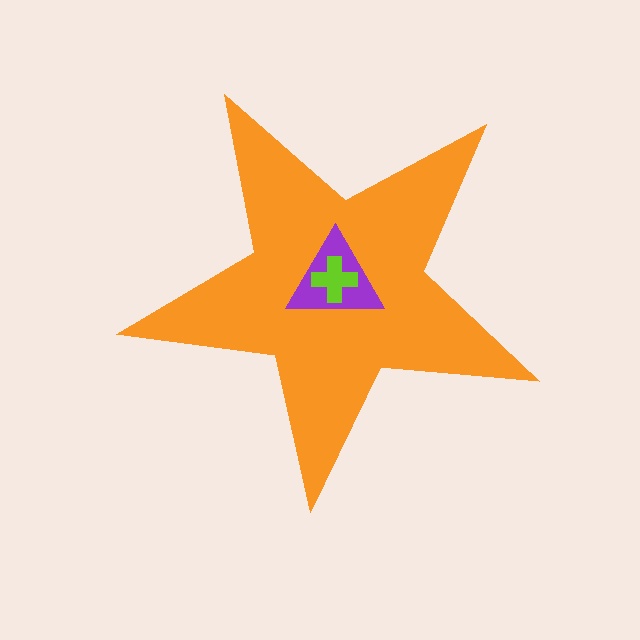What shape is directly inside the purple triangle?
The lime cross.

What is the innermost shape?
The lime cross.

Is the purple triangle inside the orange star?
Yes.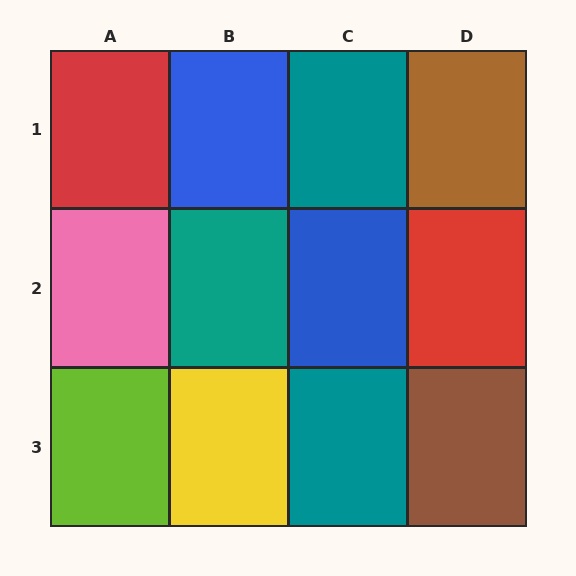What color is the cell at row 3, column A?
Lime.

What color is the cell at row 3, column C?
Teal.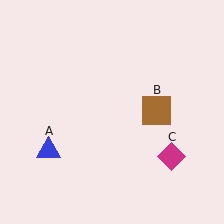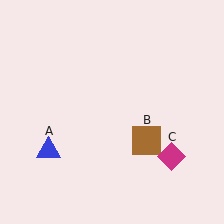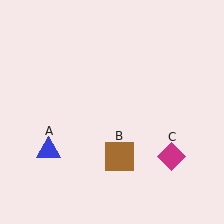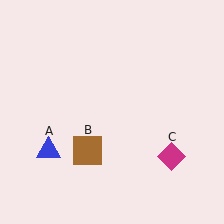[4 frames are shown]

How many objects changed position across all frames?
1 object changed position: brown square (object B).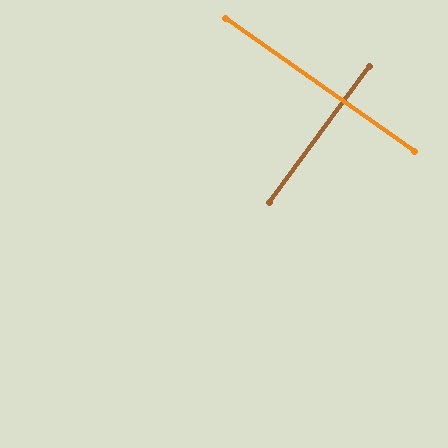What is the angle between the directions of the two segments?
Approximately 89 degrees.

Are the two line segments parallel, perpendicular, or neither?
Perpendicular — they meet at approximately 89°.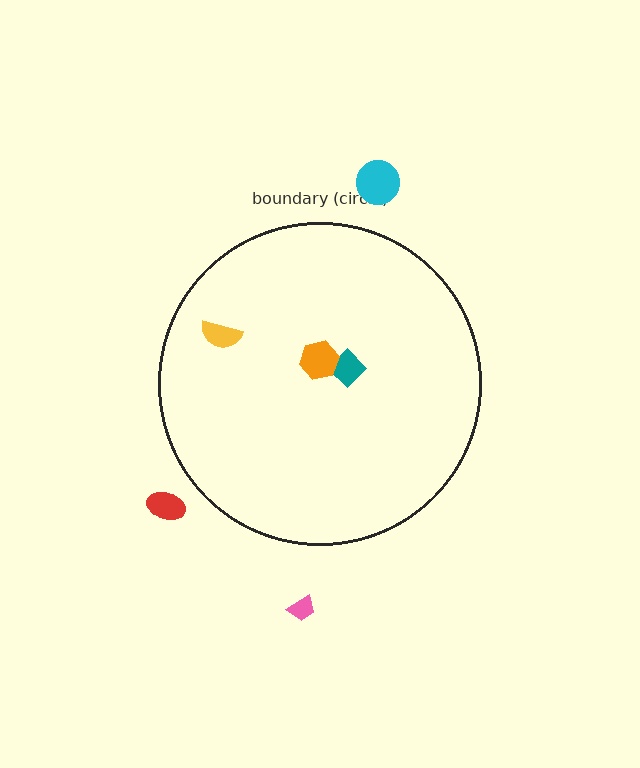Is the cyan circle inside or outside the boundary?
Outside.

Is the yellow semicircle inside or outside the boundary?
Inside.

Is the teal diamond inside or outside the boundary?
Inside.